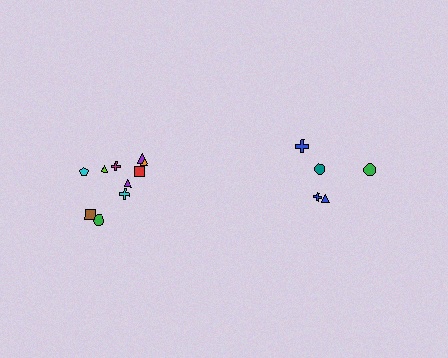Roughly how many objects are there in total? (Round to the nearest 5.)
Roughly 15 objects in total.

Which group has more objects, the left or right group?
The left group.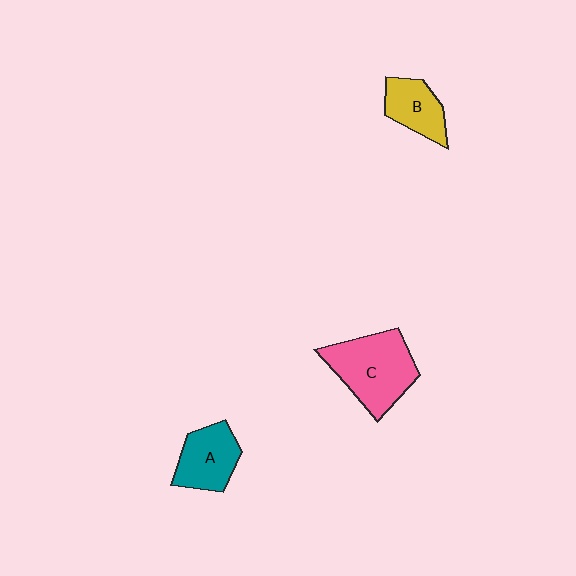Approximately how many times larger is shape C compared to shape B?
Approximately 1.8 times.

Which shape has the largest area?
Shape C (pink).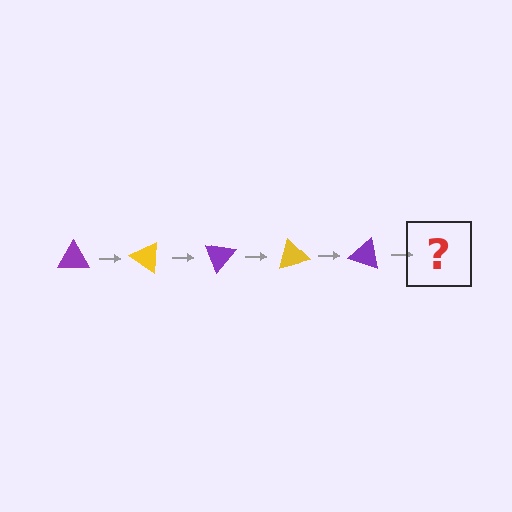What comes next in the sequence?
The next element should be a yellow triangle, rotated 175 degrees from the start.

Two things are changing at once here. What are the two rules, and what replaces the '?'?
The two rules are that it rotates 35 degrees each step and the color cycles through purple and yellow. The '?' should be a yellow triangle, rotated 175 degrees from the start.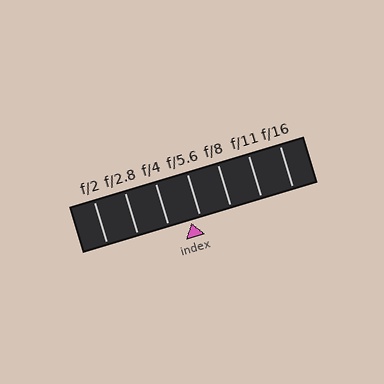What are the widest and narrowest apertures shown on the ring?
The widest aperture shown is f/2 and the narrowest is f/16.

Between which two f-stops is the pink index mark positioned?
The index mark is between f/4 and f/5.6.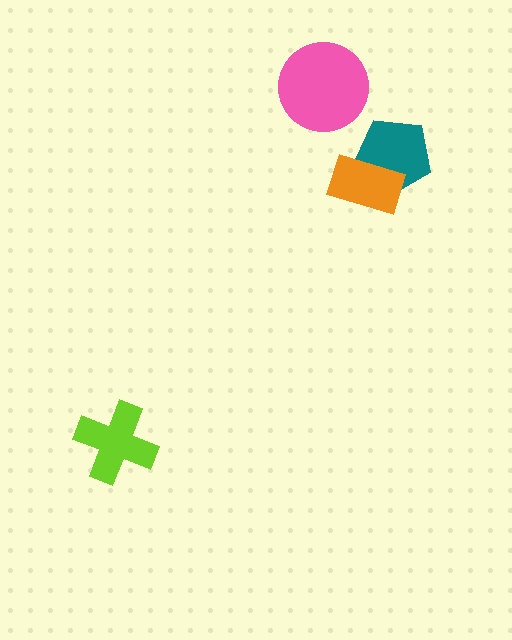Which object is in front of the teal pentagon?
The orange rectangle is in front of the teal pentagon.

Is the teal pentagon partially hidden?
Yes, it is partially covered by another shape.